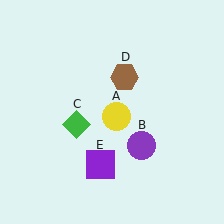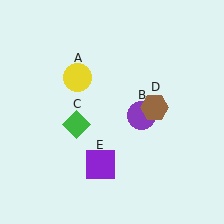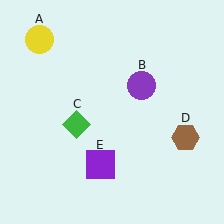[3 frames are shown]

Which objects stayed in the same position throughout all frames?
Green diamond (object C) and purple square (object E) remained stationary.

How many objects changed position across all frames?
3 objects changed position: yellow circle (object A), purple circle (object B), brown hexagon (object D).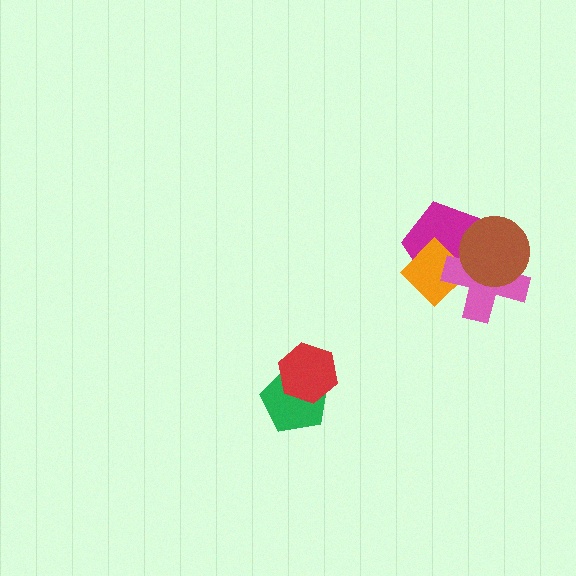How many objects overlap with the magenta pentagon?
3 objects overlap with the magenta pentagon.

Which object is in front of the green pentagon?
The red hexagon is in front of the green pentagon.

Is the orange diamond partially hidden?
Yes, it is partially covered by another shape.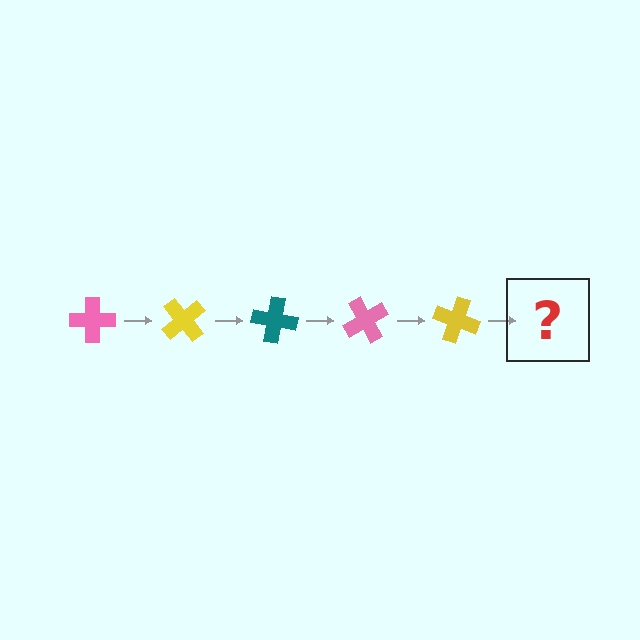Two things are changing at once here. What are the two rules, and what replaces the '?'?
The two rules are that it rotates 50 degrees each step and the color cycles through pink, yellow, and teal. The '?' should be a teal cross, rotated 250 degrees from the start.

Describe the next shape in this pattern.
It should be a teal cross, rotated 250 degrees from the start.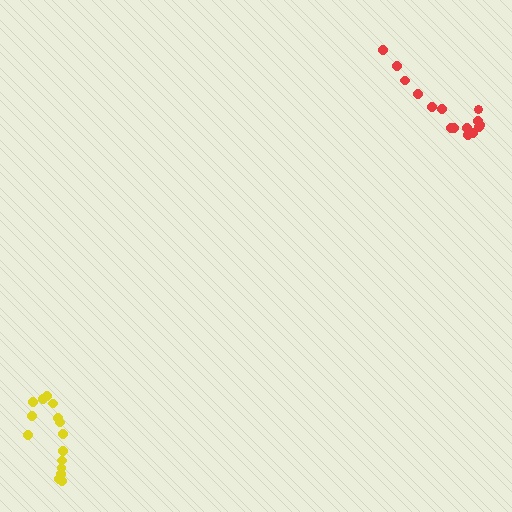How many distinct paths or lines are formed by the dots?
There are 2 distinct paths.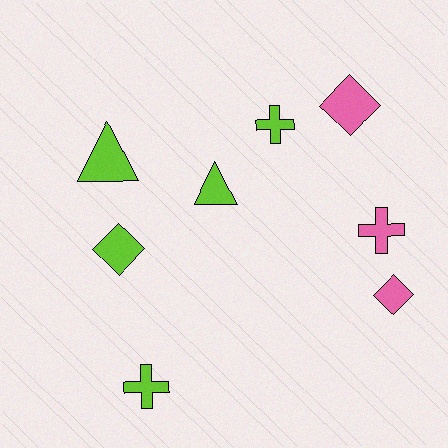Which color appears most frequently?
Lime, with 5 objects.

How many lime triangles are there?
There are 2 lime triangles.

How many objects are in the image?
There are 8 objects.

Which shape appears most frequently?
Diamond, with 3 objects.